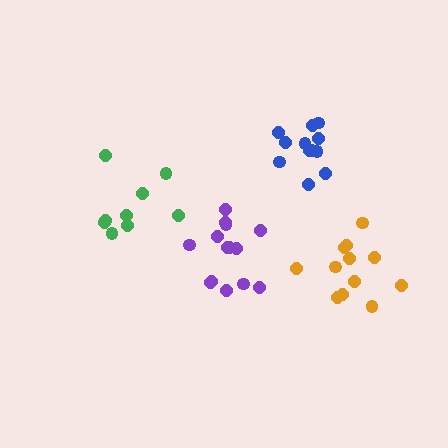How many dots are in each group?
Group 1: 12 dots, Group 2: 9 dots, Group 3: 14 dots, Group 4: 12 dots (47 total).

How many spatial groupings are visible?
There are 4 spatial groupings.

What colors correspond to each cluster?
The clusters are colored: blue, green, purple, orange.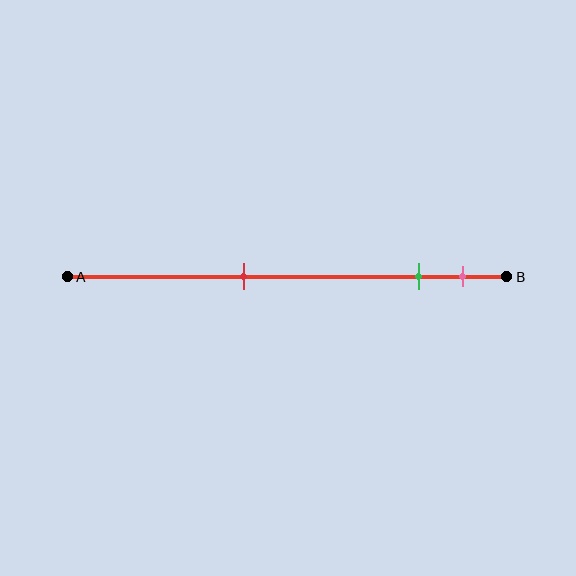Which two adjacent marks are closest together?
The green and pink marks are the closest adjacent pair.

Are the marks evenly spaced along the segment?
No, the marks are not evenly spaced.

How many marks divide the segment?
There are 3 marks dividing the segment.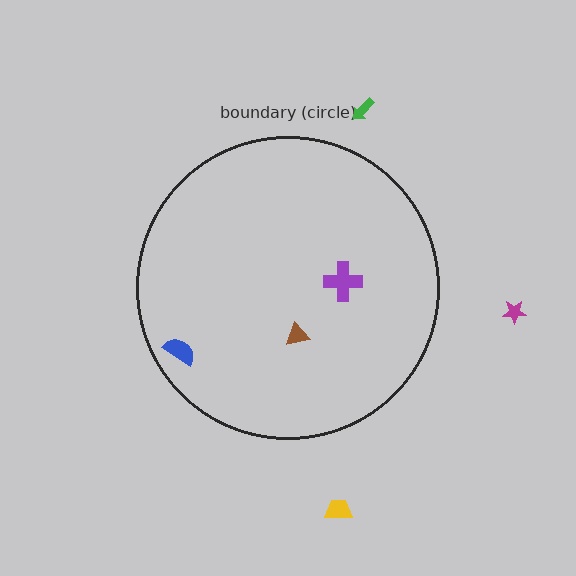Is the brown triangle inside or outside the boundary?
Inside.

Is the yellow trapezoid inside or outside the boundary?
Outside.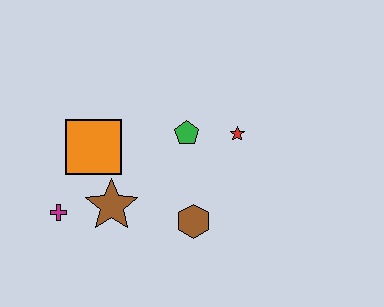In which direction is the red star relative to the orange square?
The red star is to the right of the orange square.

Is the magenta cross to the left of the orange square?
Yes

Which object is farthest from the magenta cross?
The red star is farthest from the magenta cross.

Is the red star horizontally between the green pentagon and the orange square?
No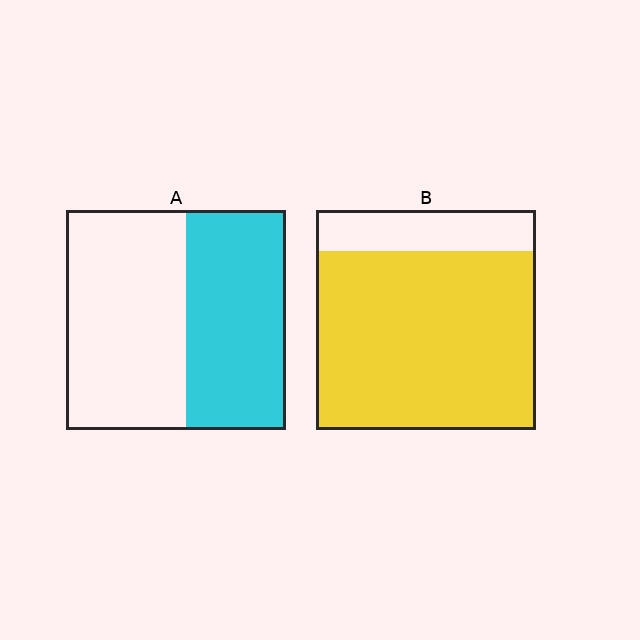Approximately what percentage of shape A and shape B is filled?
A is approximately 45% and B is approximately 80%.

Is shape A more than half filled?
No.